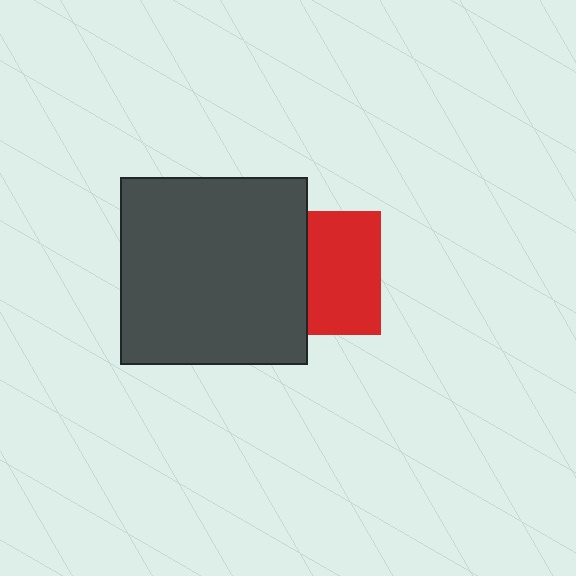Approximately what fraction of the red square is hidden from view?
Roughly 40% of the red square is hidden behind the dark gray square.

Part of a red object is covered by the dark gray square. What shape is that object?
It is a square.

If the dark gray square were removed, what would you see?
You would see the complete red square.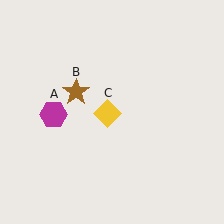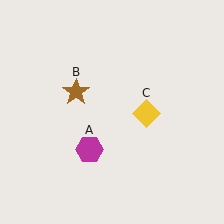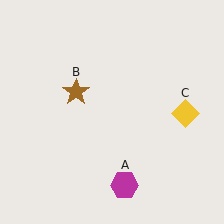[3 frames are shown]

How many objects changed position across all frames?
2 objects changed position: magenta hexagon (object A), yellow diamond (object C).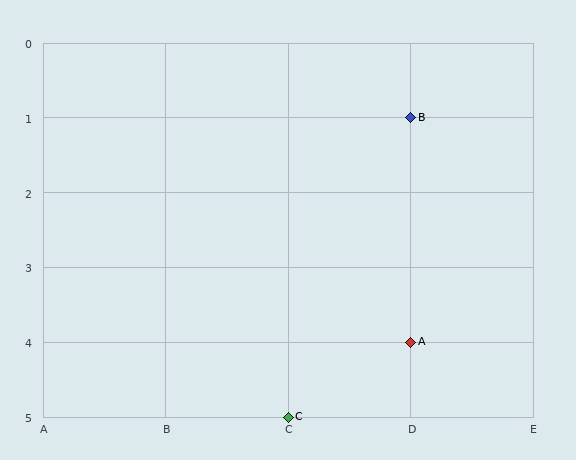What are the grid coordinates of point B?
Point B is at grid coordinates (D, 1).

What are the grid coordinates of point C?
Point C is at grid coordinates (C, 5).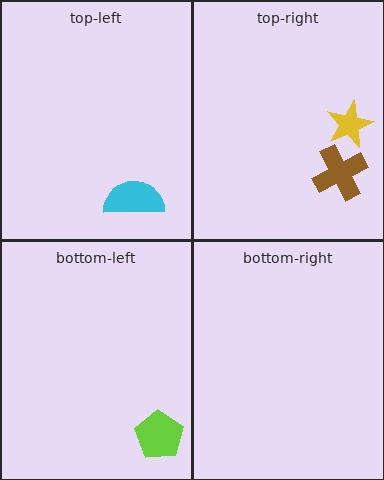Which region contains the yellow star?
The top-right region.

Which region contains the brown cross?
The top-right region.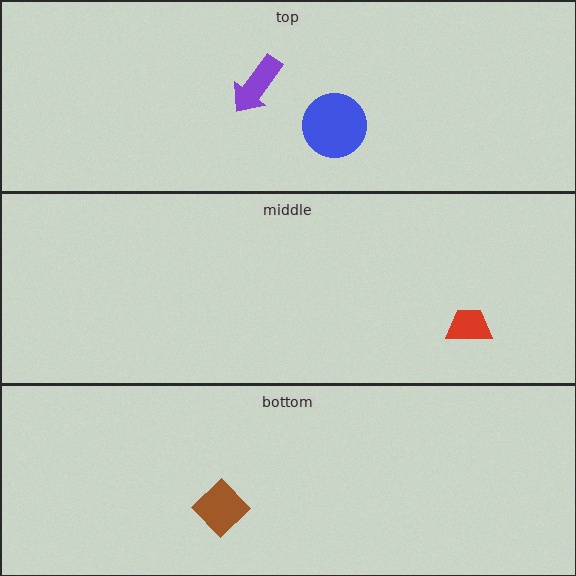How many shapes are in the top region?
2.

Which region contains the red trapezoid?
The middle region.